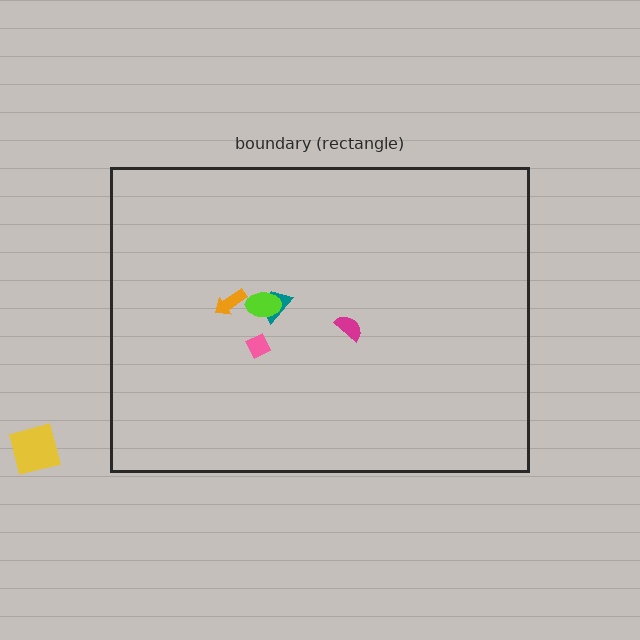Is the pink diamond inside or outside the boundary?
Inside.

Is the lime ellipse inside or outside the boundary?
Inside.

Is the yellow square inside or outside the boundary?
Outside.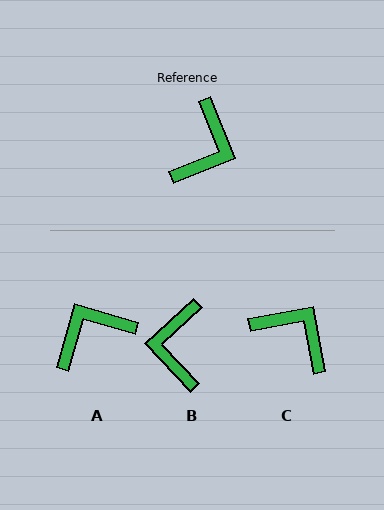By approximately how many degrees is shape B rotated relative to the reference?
Approximately 159 degrees clockwise.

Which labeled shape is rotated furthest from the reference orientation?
B, about 159 degrees away.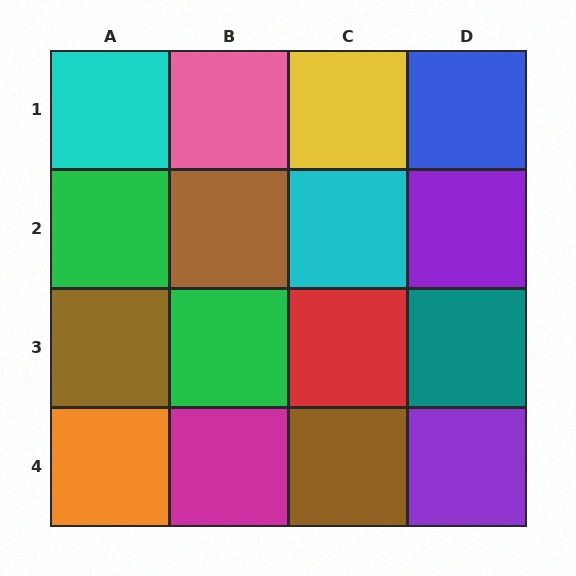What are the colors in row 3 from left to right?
Brown, green, red, teal.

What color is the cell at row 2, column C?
Cyan.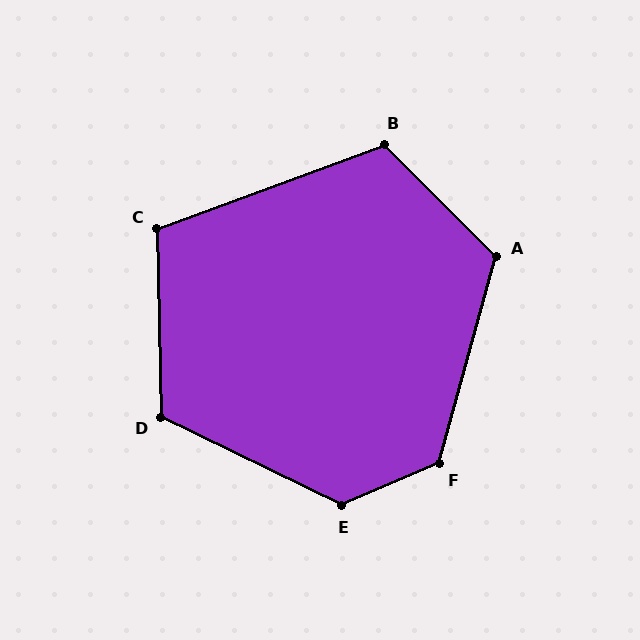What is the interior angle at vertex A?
Approximately 120 degrees (obtuse).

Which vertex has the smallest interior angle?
C, at approximately 109 degrees.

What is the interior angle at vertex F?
Approximately 128 degrees (obtuse).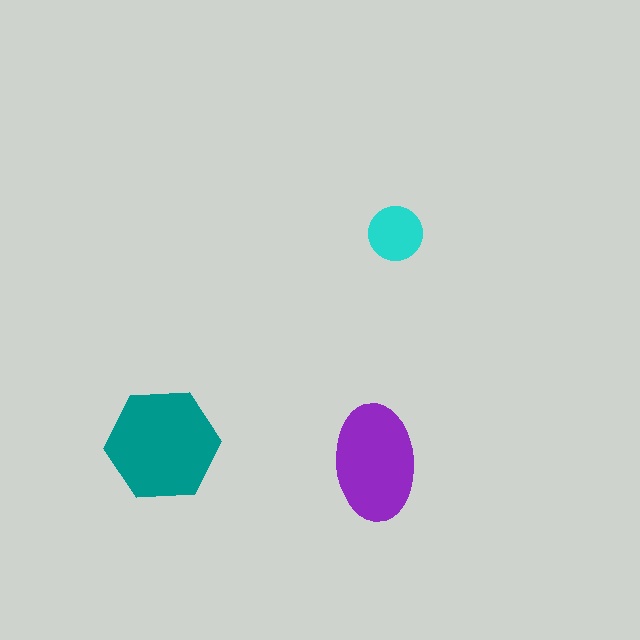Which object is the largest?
The teal hexagon.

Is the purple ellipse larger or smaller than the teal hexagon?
Smaller.